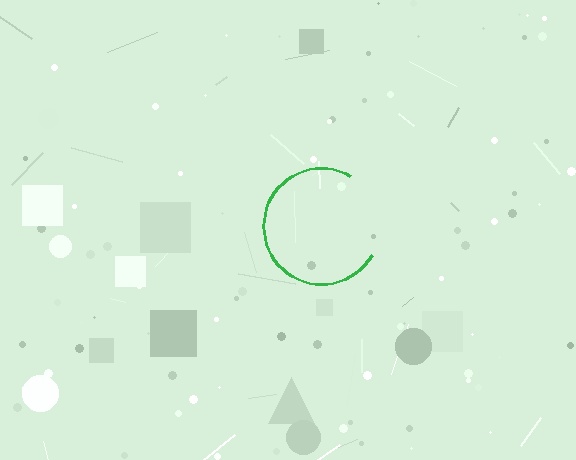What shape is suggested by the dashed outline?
The dashed outline suggests a circle.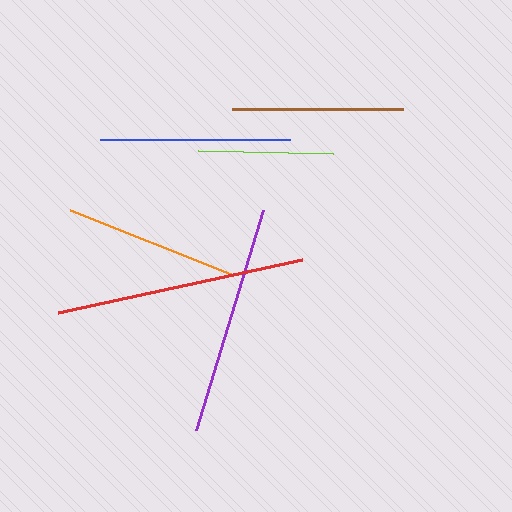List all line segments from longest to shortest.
From longest to shortest: red, purple, blue, orange, brown, lime.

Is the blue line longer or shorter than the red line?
The red line is longer than the blue line.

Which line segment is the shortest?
The lime line is the shortest at approximately 135 pixels.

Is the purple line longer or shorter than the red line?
The red line is longer than the purple line.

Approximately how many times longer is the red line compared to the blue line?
The red line is approximately 1.3 times the length of the blue line.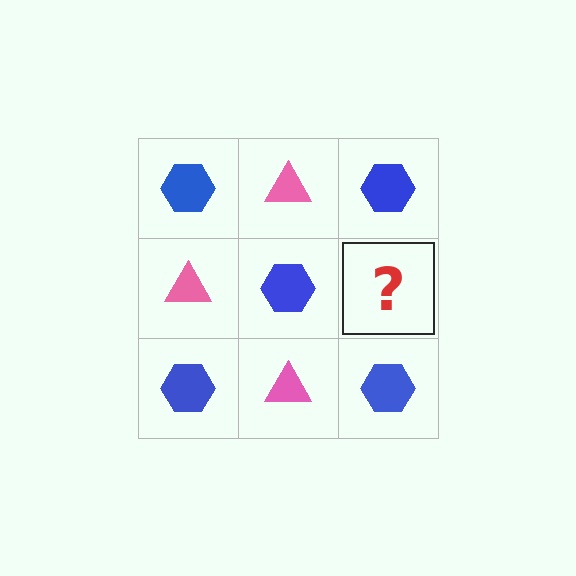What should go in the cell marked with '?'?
The missing cell should contain a pink triangle.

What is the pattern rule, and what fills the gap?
The rule is that it alternates blue hexagon and pink triangle in a checkerboard pattern. The gap should be filled with a pink triangle.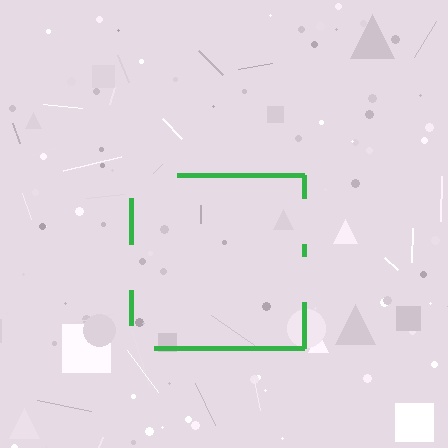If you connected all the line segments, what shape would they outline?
They would outline a square.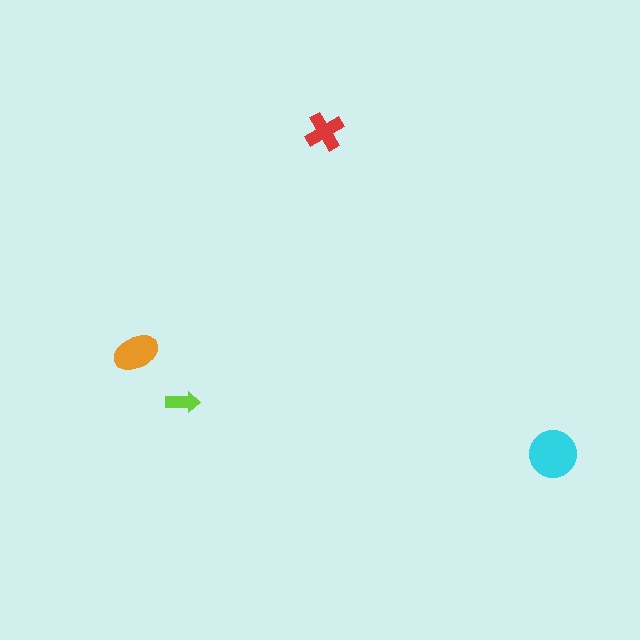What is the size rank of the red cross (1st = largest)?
3rd.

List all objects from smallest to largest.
The lime arrow, the red cross, the orange ellipse, the cyan circle.